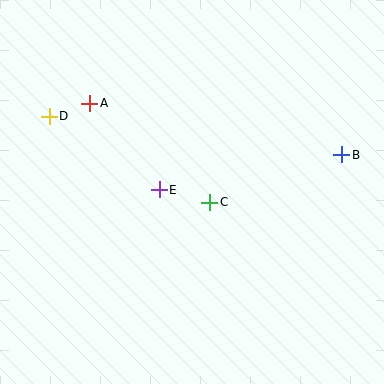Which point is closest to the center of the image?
Point C at (210, 202) is closest to the center.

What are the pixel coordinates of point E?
Point E is at (159, 190).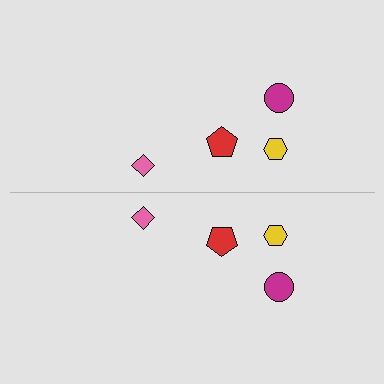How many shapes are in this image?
There are 8 shapes in this image.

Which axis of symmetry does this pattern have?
The pattern has a horizontal axis of symmetry running through the center of the image.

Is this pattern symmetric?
Yes, this pattern has bilateral (reflection) symmetry.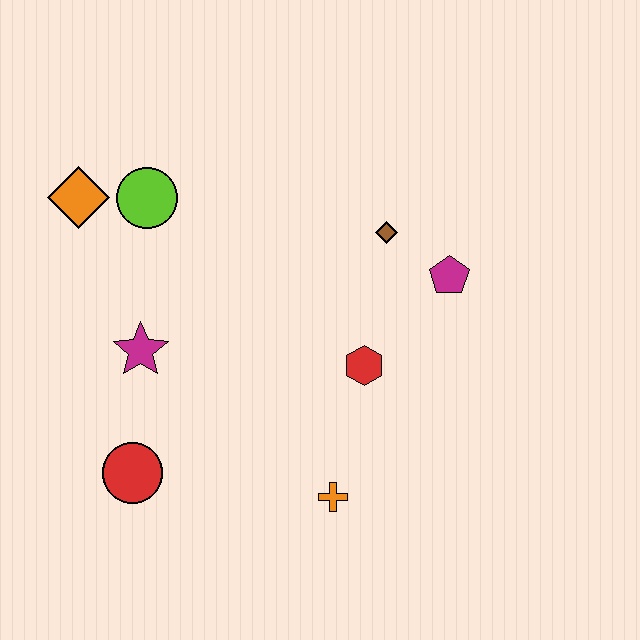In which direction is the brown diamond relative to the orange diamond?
The brown diamond is to the right of the orange diamond.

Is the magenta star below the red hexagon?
No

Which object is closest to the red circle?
The magenta star is closest to the red circle.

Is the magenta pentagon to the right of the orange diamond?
Yes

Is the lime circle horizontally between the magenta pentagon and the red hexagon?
No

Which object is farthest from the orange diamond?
The orange cross is farthest from the orange diamond.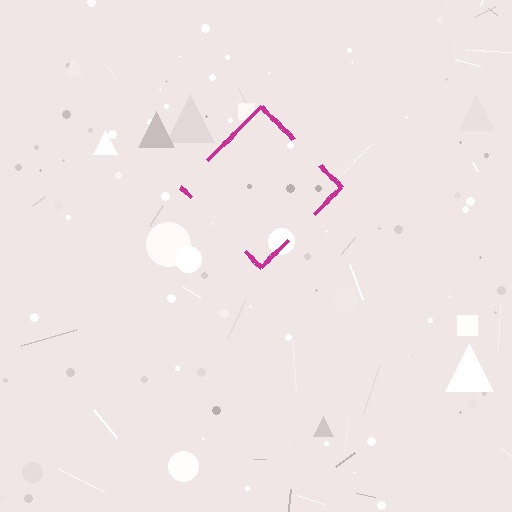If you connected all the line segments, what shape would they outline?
They would outline a diamond.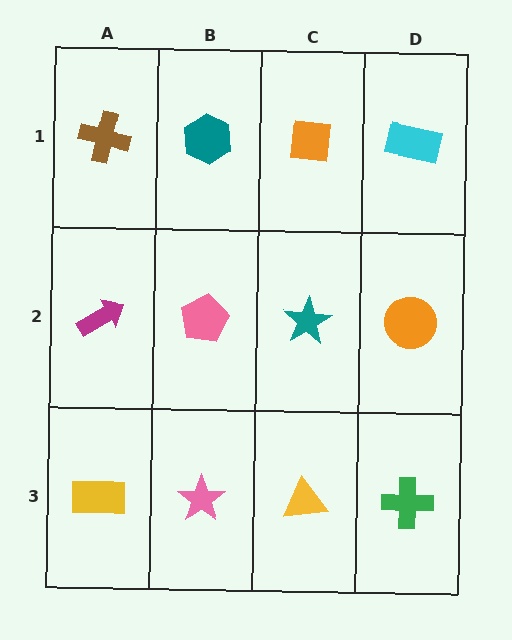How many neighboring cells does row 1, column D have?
2.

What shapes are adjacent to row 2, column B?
A teal hexagon (row 1, column B), a pink star (row 3, column B), a magenta arrow (row 2, column A), a teal star (row 2, column C).